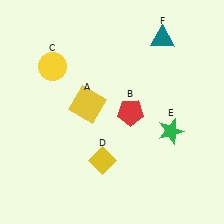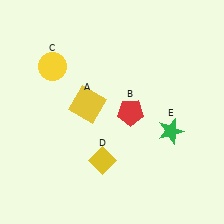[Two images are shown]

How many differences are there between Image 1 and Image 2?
There is 1 difference between the two images.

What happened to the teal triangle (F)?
The teal triangle (F) was removed in Image 2. It was in the top-right area of Image 1.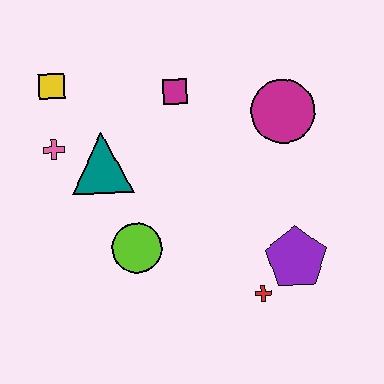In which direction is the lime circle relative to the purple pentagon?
The lime circle is to the left of the purple pentagon.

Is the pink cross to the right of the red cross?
No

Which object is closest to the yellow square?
The pink cross is closest to the yellow square.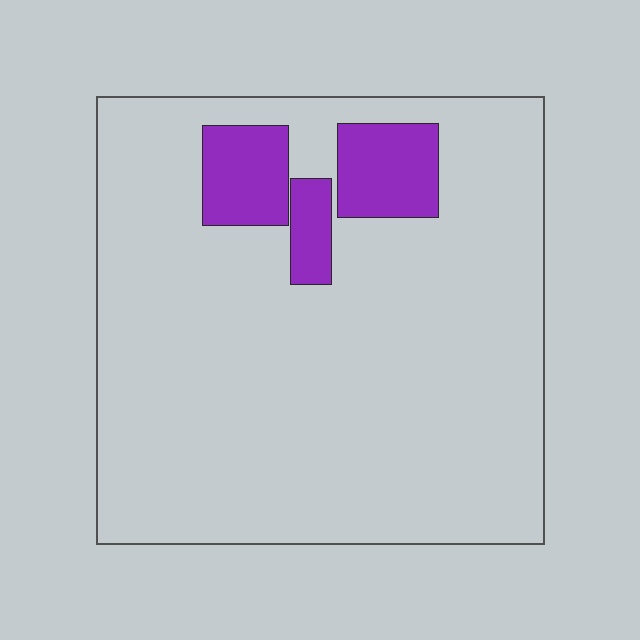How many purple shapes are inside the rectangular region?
3.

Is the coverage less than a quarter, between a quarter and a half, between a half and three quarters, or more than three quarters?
Less than a quarter.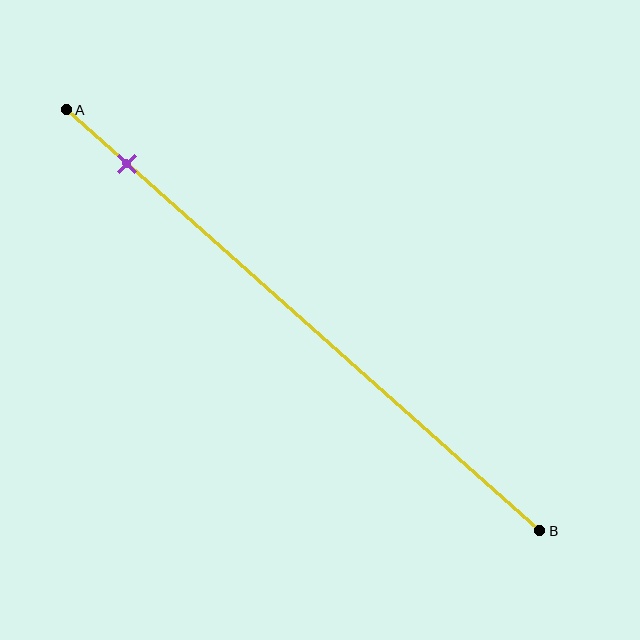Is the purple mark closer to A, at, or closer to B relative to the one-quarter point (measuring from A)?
The purple mark is closer to point A than the one-quarter point of segment AB.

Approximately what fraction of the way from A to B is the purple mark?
The purple mark is approximately 15% of the way from A to B.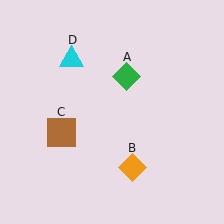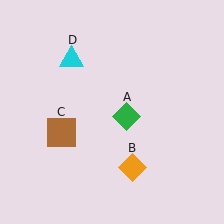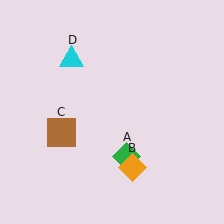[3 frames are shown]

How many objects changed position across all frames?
1 object changed position: green diamond (object A).